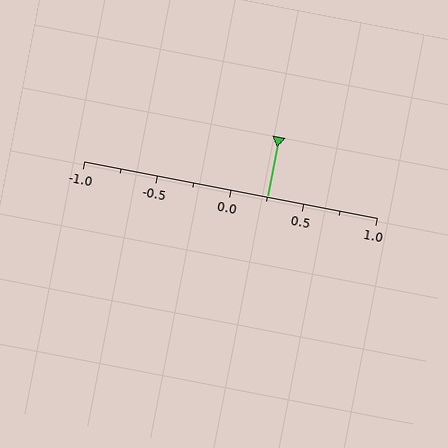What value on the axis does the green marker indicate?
The marker indicates approximately 0.25.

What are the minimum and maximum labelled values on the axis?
The axis runs from -1.0 to 1.0.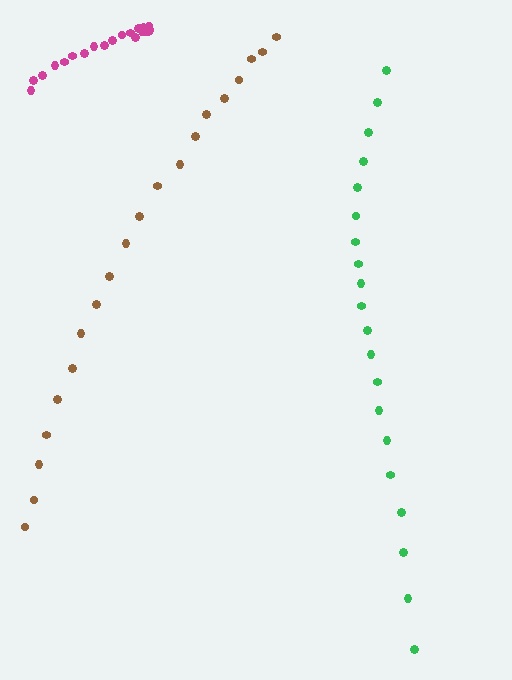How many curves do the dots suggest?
There are 3 distinct paths.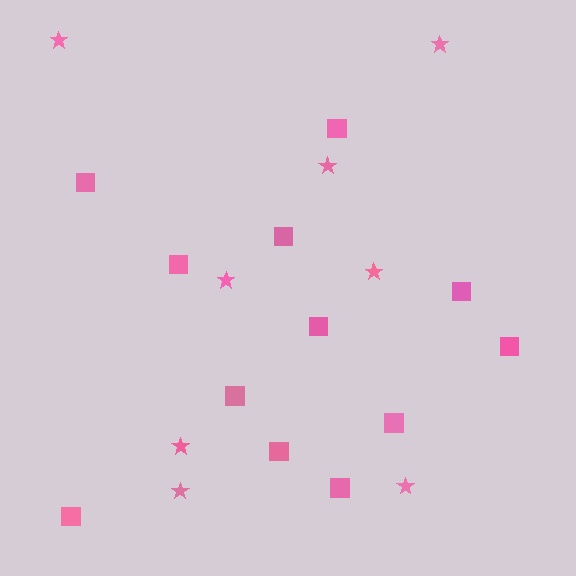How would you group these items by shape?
There are 2 groups: one group of squares (12) and one group of stars (8).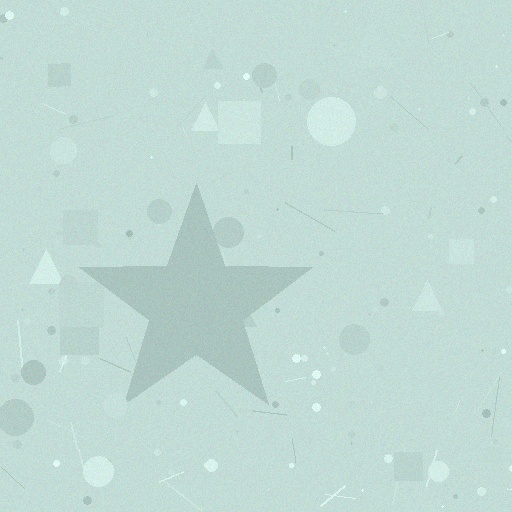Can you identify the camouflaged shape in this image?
The camouflaged shape is a star.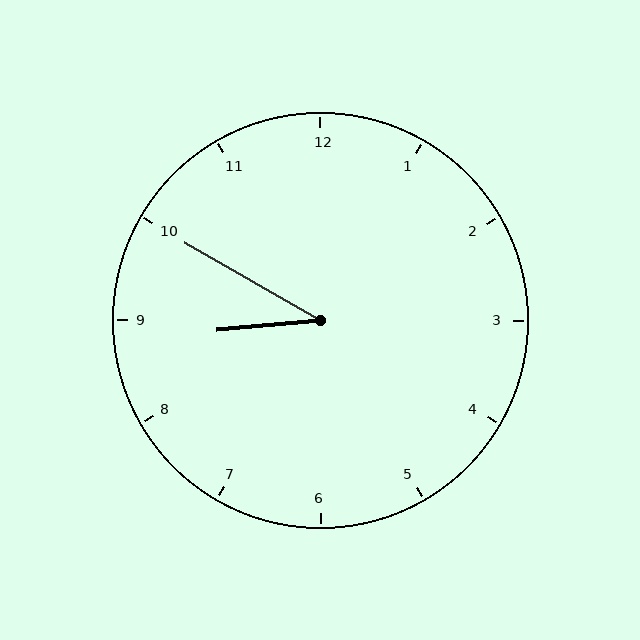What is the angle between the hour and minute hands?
Approximately 35 degrees.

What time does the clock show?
8:50.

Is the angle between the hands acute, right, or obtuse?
It is acute.